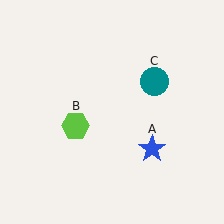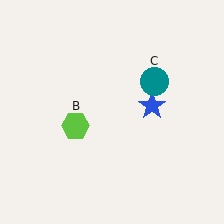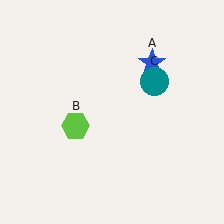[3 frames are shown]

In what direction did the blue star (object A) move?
The blue star (object A) moved up.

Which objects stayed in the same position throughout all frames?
Lime hexagon (object B) and teal circle (object C) remained stationary.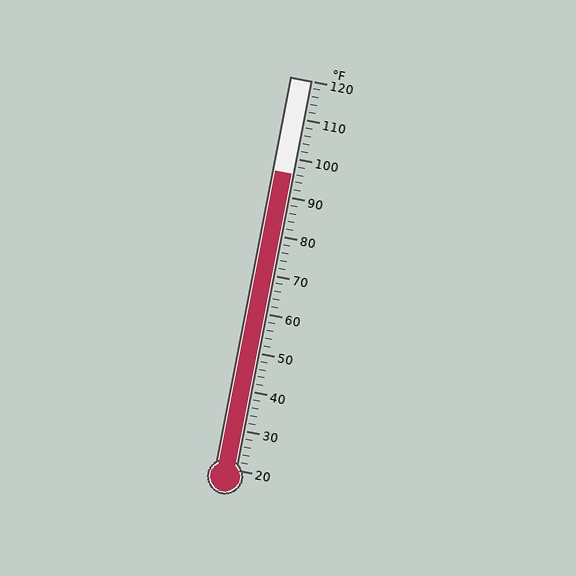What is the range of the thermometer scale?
The thermometer scale ranges from 20°F to 120°F.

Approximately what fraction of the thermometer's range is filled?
The thermometer is filled to approximately 75% of its range.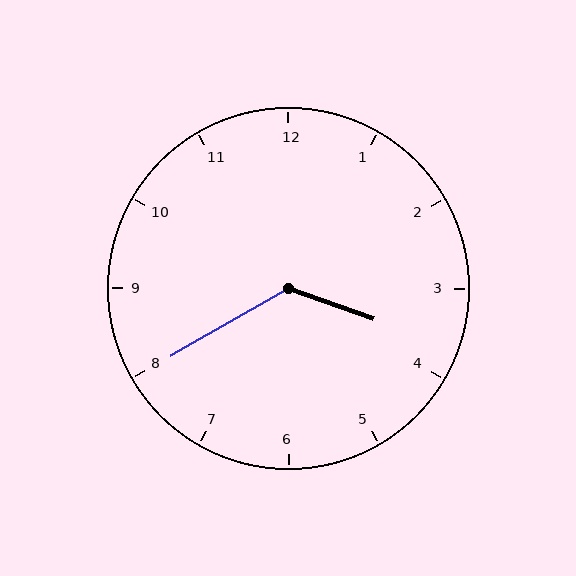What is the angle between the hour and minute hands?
Approximately 130 degrees.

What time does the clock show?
3:40.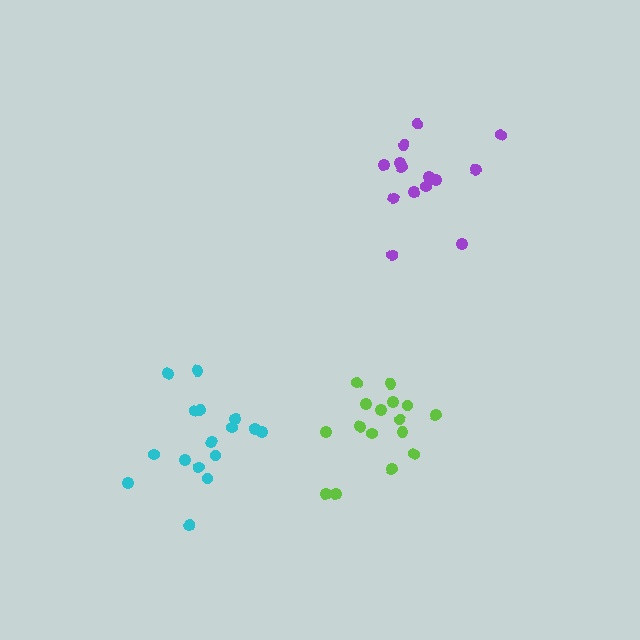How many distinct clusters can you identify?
There are 3 distinct clusters.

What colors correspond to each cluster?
The clusters are colored: purple, cyan, lime.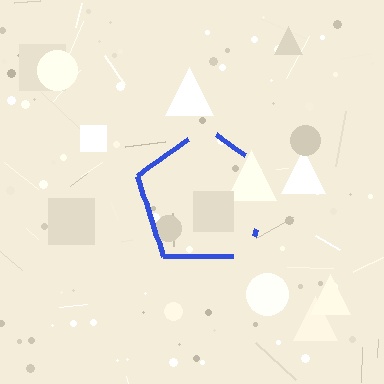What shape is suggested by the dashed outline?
The dashed outline suggests a pentagon.